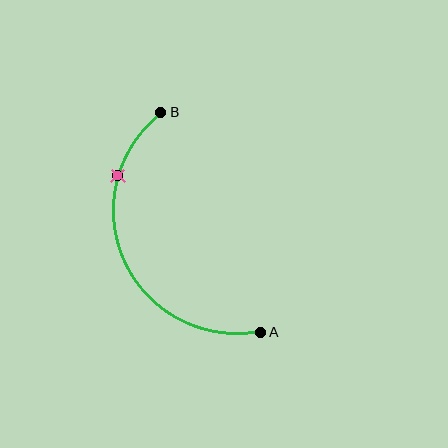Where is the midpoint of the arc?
The arc midpoint is the point on the curve farthest from the straight line joining A and B. It sits to the left of that line.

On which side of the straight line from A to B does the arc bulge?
The arc bulges to the left of the straight line connecting A and B.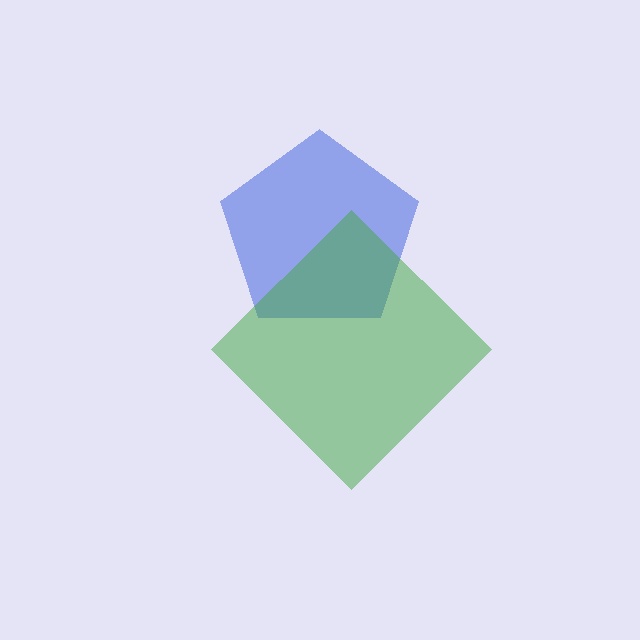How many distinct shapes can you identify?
There are 2 distinct shapes: a blue pentagon, a green diamond.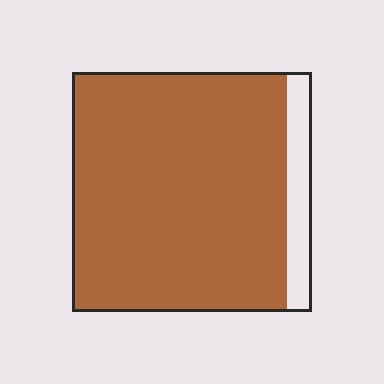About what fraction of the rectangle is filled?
About nine tenths (9/10).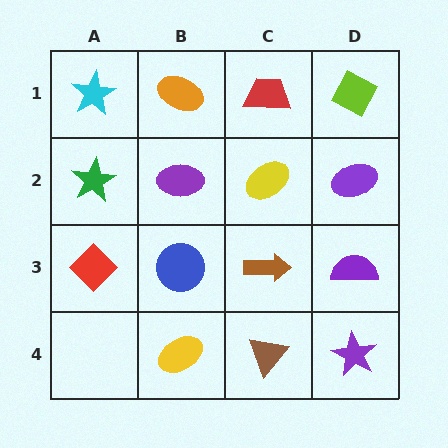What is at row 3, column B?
A blue circle.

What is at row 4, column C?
A brown triangle.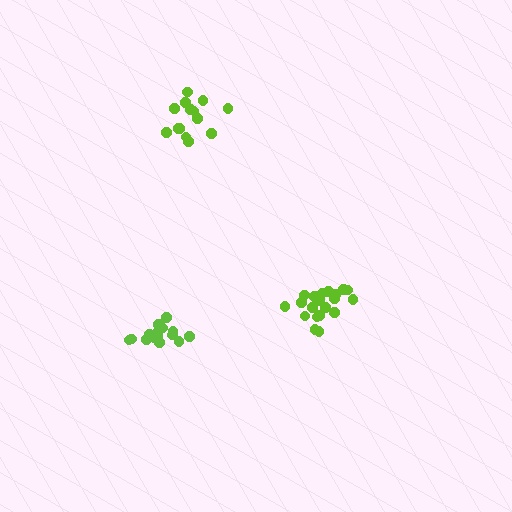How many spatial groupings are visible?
There are 3 spatial groupings.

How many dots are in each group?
Group 1: 20 dots, Group 2: 14 dots, Group 3: 15 dots (49 total).